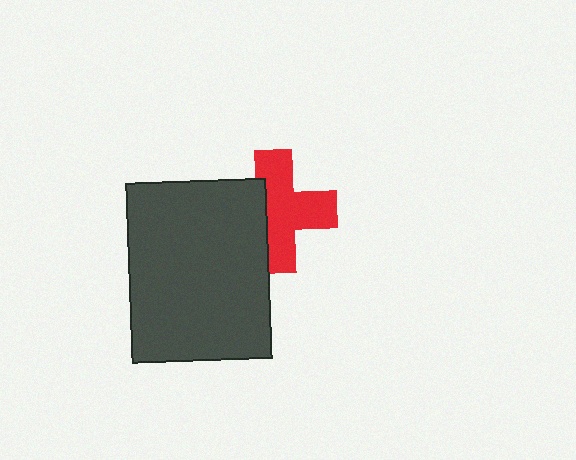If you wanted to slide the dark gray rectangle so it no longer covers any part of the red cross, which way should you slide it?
Slide it left — that is the most direct way to separate the two shapes.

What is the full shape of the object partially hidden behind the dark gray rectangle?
The partially hidden object is a red cross.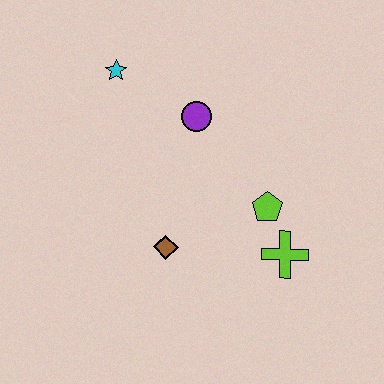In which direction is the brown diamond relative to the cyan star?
The brown diamond is below the cyan star.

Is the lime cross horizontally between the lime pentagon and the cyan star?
No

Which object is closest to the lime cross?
The lime pentagon is closest to the lime cross.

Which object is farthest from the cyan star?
The lime cross is farthest from the cyan star.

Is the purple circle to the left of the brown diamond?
No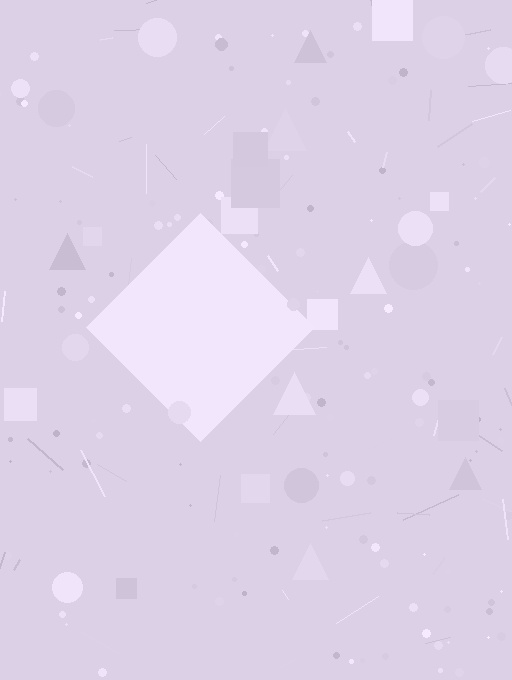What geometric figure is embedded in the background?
A diamond is embedded in the background.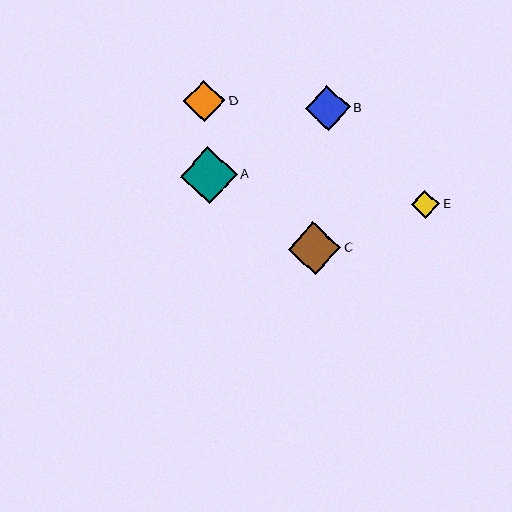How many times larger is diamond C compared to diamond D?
Diamond C is approximately 1.3 times the size of diamond D.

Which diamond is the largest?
Diamond A is the largest with a size of approximately 57 pixels.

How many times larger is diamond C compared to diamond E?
Diamond C is approximately 1.9 times the size of diamond E.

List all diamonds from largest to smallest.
From largest to smallest: A, C, B, D, E.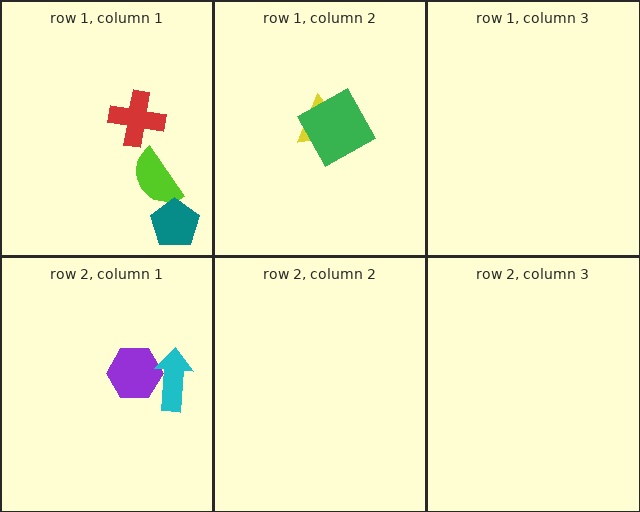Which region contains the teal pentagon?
The row 1, column 1 region.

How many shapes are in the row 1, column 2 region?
2.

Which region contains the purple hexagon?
The row 2, column 1 region.